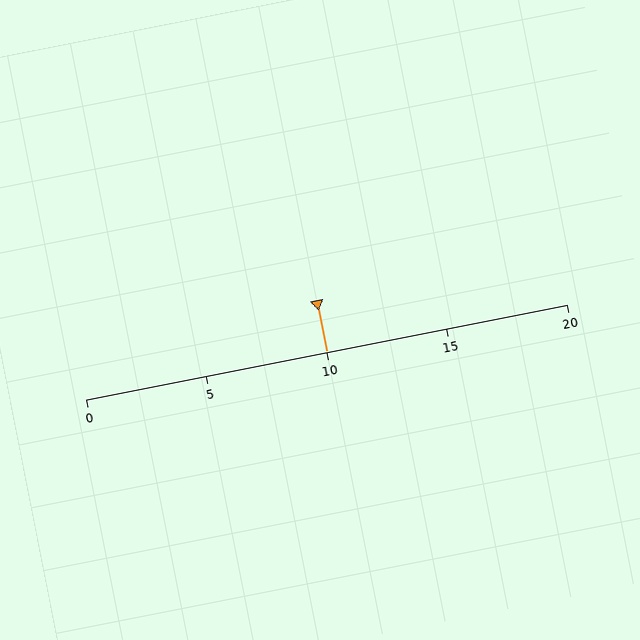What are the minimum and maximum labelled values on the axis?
The axis runs from 0 to 20.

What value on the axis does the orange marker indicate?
The marker indicates approximately 10.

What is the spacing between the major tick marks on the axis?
The major ticks are spaced 5 apart.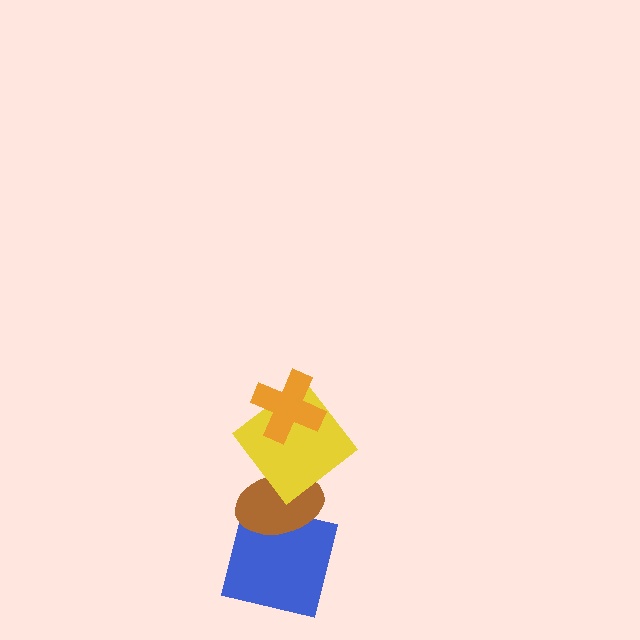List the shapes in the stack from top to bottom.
From top to bottom: the orange cross, the yellow diamond, the brown ellipse, the blue square.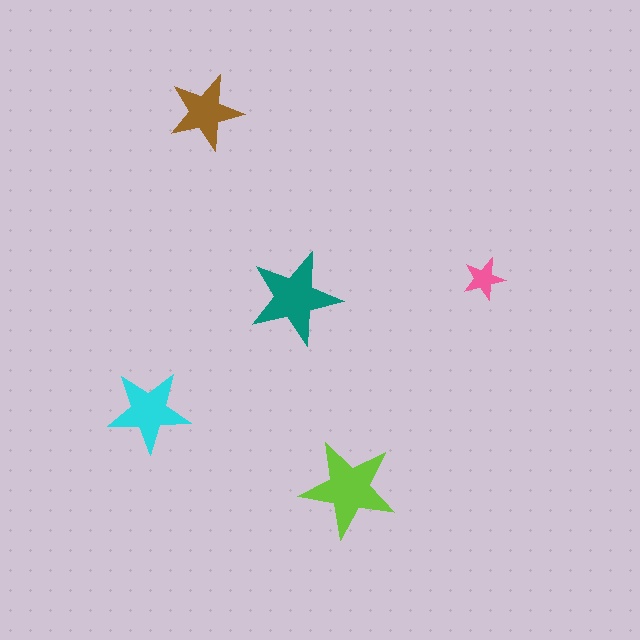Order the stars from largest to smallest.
the lime one, the teal one, the cyan one, the brown one, the pink one.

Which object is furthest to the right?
The pink star is rightmost.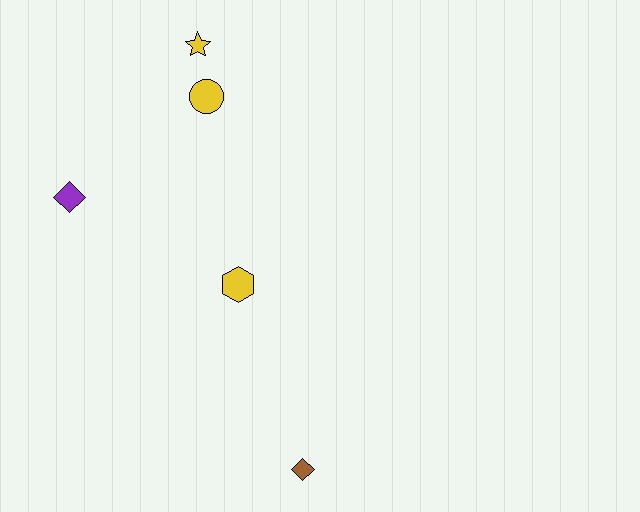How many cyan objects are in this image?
There are no cyan objects.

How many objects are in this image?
There are 5 objects.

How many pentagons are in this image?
There are no pentagons.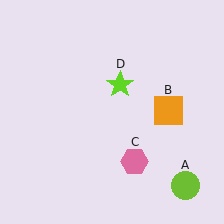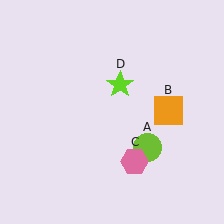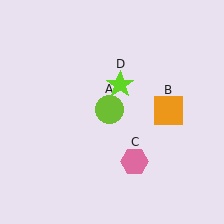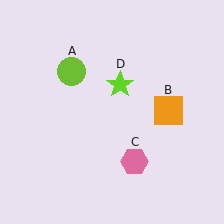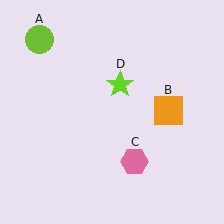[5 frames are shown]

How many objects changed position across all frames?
1 object changed position: lime circle (object A).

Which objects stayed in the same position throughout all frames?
Orange square (object B) and pink hexagon (object C) and lime star (object D) remained stationary.